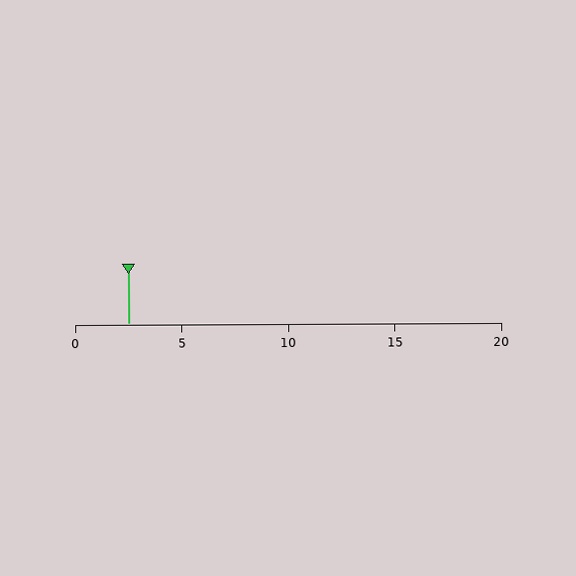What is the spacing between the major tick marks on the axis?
The major ticks are spaced 5 apart.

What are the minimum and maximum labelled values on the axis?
The axis runs from 0 to 20.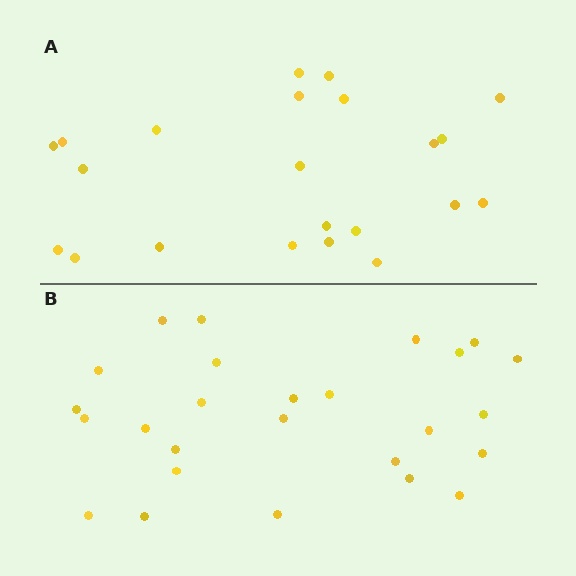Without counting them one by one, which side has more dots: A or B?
Region B (the bottom region) has more dots.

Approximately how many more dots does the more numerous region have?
Region B has about 4 more dots than region A.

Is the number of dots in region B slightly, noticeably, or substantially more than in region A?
Region B has only slightly more — the two regions are fairly close. The ratio is roughly 1.2 to 1.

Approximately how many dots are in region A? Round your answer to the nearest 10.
About 20 dots. (The exact count is 22, which rounds to 20.)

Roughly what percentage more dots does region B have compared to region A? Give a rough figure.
About 20% more.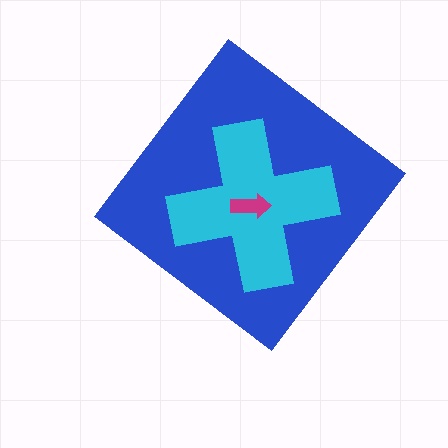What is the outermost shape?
The blue diamond.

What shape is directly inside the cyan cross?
The magenta arrow.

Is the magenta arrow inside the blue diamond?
Yes.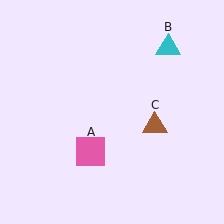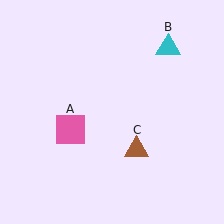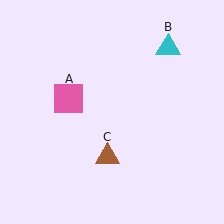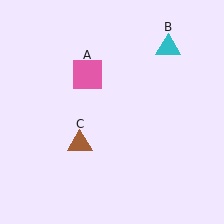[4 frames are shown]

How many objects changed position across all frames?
2 objects changed position: pink square (object A), brown triangle (object C).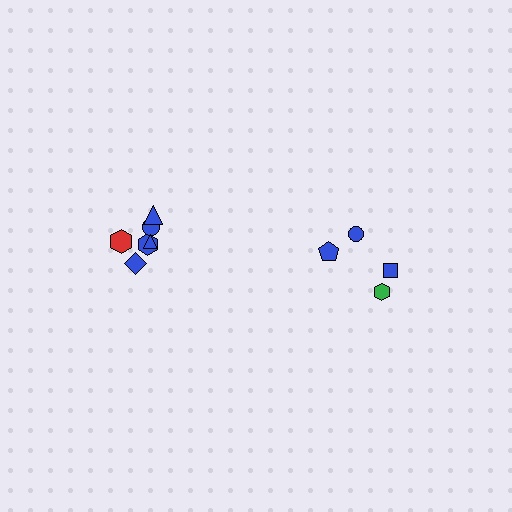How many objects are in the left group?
There are 6 objects.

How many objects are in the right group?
There are 4 objects.